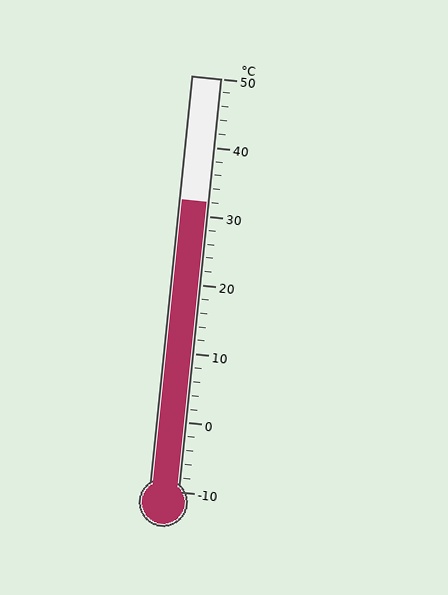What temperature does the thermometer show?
The thermometer shows approximately 32°C.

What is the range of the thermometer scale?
The thermometer scale ranges from -10°C to 50°C.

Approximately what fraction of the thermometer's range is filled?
The thermometer is filled to approximately 70% of its range.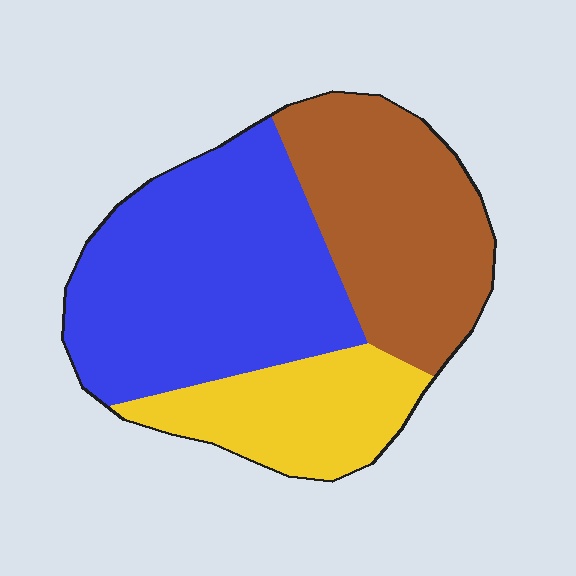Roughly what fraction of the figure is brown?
Brown covers about 35% of the figure.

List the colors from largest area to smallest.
From largest to smallest: blue, brown, yellow.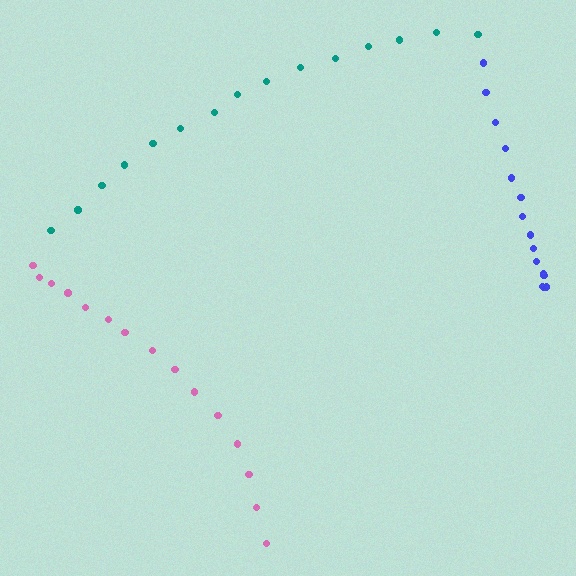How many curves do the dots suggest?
There are 3 distinct paths.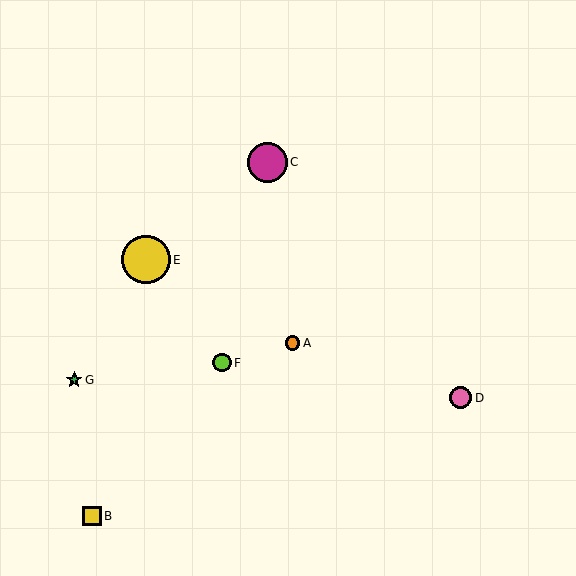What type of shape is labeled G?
Shape G is a green star.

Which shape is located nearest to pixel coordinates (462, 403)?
The pink circle (labeled D) at (461, 398) is nearest to that location.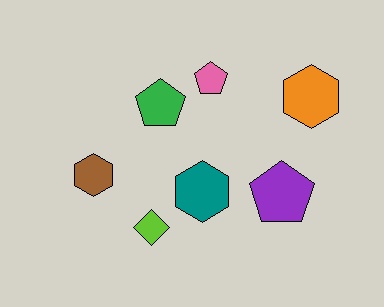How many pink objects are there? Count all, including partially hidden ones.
There is 1 pink object.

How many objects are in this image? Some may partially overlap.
There are 7 objects.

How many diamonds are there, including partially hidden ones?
There is 1 diamond.